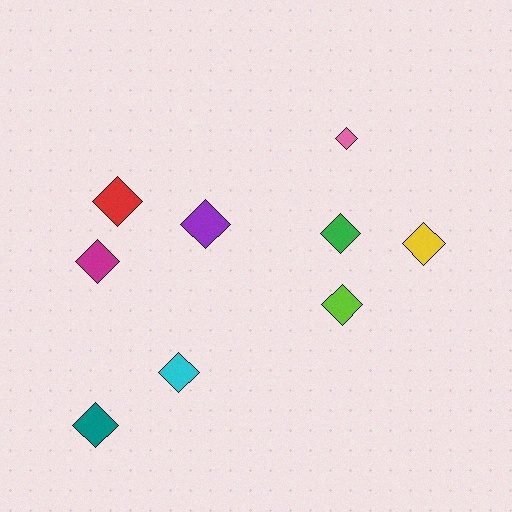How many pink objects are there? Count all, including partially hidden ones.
There is 1 pink object.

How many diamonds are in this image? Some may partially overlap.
There are 9 diamonds.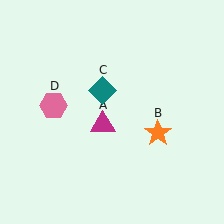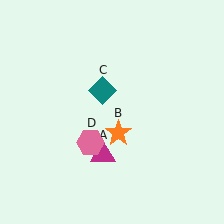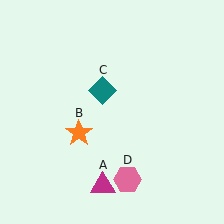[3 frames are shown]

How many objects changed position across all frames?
3 objects changed position: magenta triangle (object A), orange star (object B), pink hexagon (object D).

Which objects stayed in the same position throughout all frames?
Teal diamond (object C) remained stationary.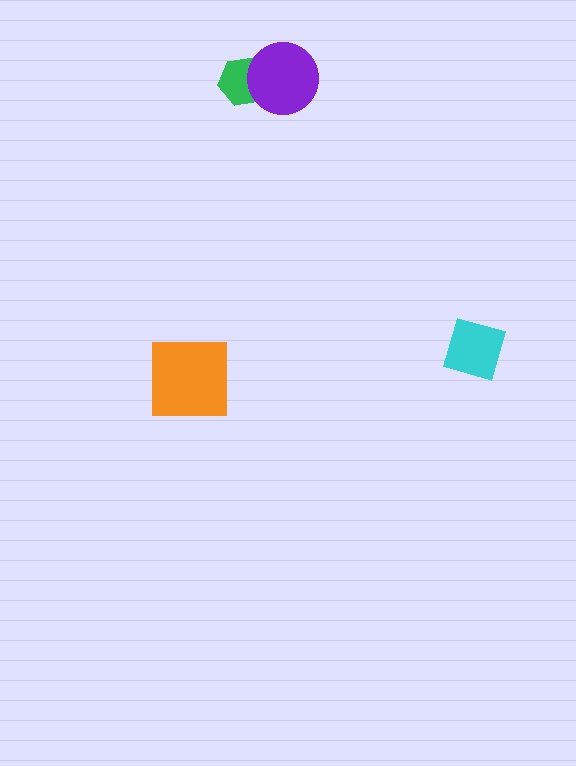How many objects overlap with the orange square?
0 objects overlap with the orange square.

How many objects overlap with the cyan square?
0 objects overlap with the cyan square.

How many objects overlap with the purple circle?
1 object overlaps with the purple circle.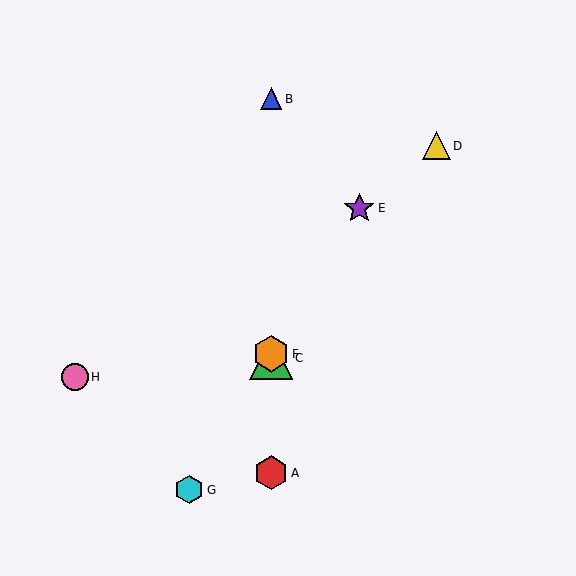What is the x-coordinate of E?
Object E is at x≈359.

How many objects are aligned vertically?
4 objects (A, B, C, F) are aligned vertically.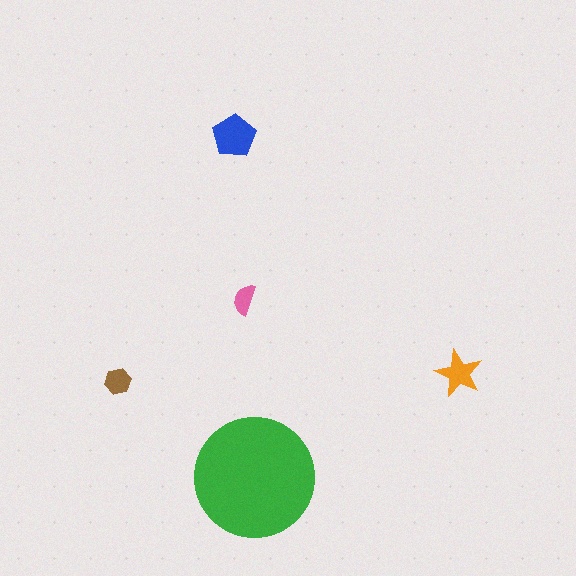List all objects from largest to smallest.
The green circle, the blue pentagon, the orange star, the brown hexagon, the pink semicircle.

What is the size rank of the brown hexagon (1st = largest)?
4th.